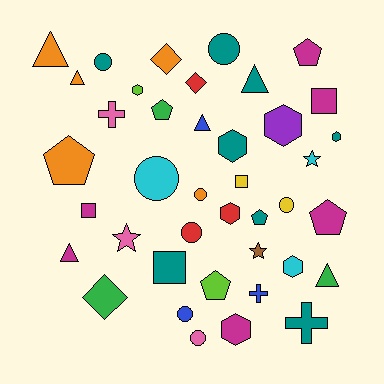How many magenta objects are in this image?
There are 6 magenta objects.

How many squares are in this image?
There are 4 squares.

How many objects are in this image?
There are 40 objects.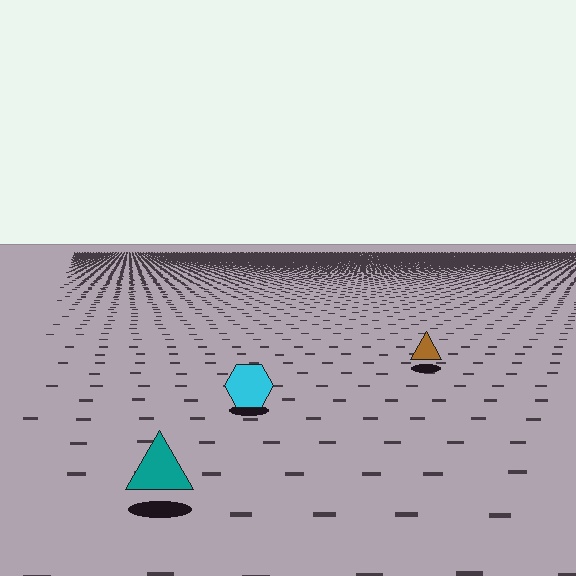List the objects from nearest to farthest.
From nearest to farthest: the teal triangle, the cyan hexagon, the brown triangle.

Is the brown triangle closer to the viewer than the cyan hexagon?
No. The cyan hexagon is closer — you can tell from the texture gradient: the ground texture is coarser near it.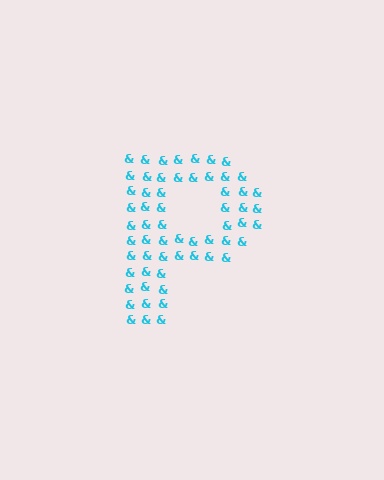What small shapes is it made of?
It is made of small ampersands.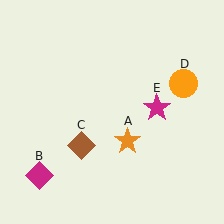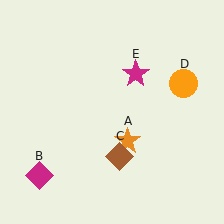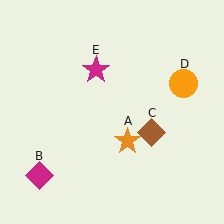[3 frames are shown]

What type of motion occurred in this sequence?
The brown diamond (object C), magenta star (object E) rotated counterclockwise around the center of the scene.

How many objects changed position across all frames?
2 objects changed position: brown diamond (object C), magenta star (object E).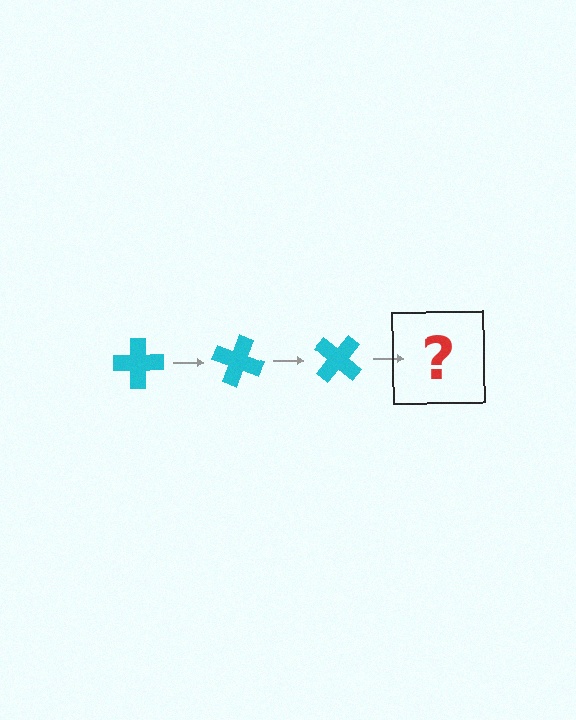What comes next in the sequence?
The next element should be a cyan cross rotated 60 degrees.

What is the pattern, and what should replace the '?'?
The pattern is that the cross rotates 20 degrees each step. The '?' should be a cyan cross rotated 60 degrees.